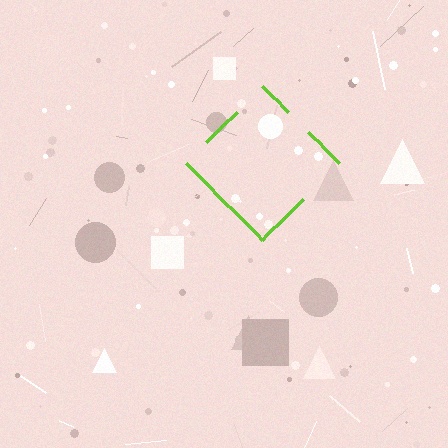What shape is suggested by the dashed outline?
The dashed outline suggests a diamond.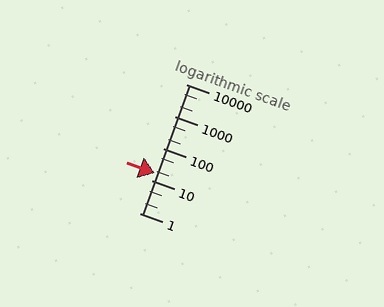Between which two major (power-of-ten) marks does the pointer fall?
The pointer is between 10 and 100.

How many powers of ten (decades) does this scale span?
The scale spans 4 decades, from 1 to 10000.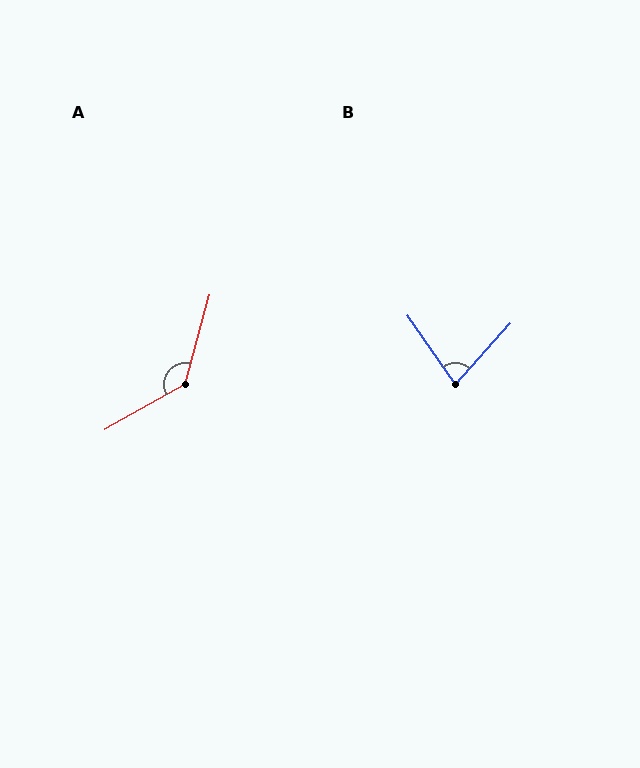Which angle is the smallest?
B, at approximately 76 degrees.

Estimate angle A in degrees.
Approximately 135 degrees.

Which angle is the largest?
A, at approximately 135 degrees.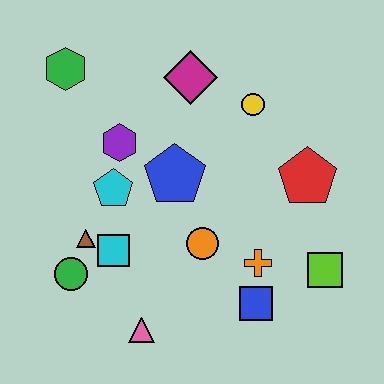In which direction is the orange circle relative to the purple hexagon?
The orange circle is below the purple hexagon.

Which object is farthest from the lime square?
The green hexagon is farthest from the lime square.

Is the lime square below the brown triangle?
Yes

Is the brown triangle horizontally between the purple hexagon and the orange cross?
No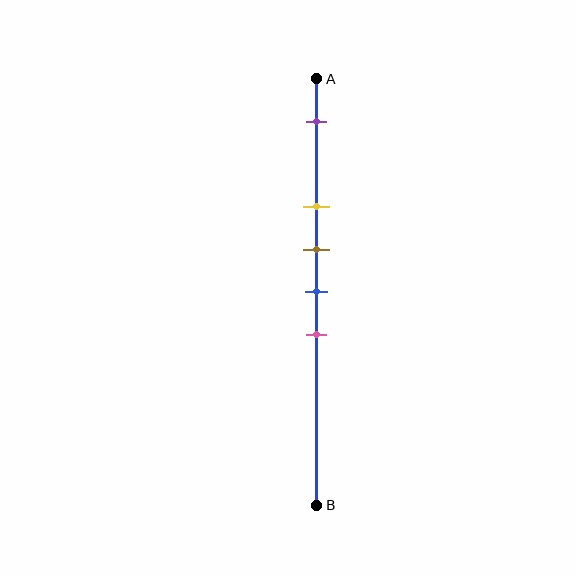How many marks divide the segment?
There are 5 marks dividing the segment.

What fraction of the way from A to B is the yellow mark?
The yellow mark is approximately 30% (0.3) of the way from A to B.